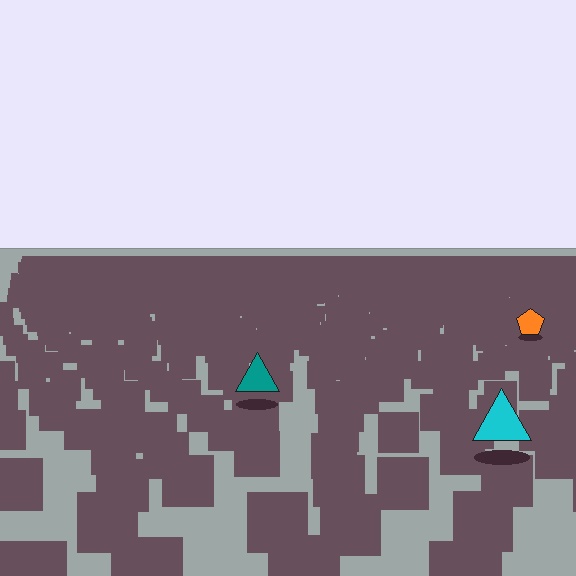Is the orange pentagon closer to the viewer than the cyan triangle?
No. The cyan triangle is closer — you can tell from the texture gradient: the ground texture is coarser near it.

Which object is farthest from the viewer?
The orange pentagon is farthest from the viewer. It appears smaller and the ground texture around it is denser.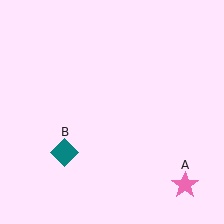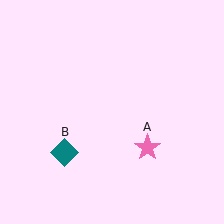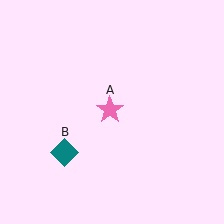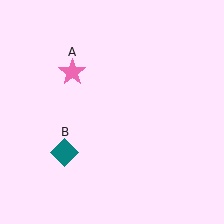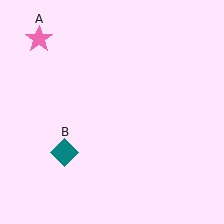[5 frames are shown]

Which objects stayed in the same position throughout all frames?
Teal diamond (object B) remained stationary.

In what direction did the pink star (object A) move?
The pink star (object A) moved up and to the left.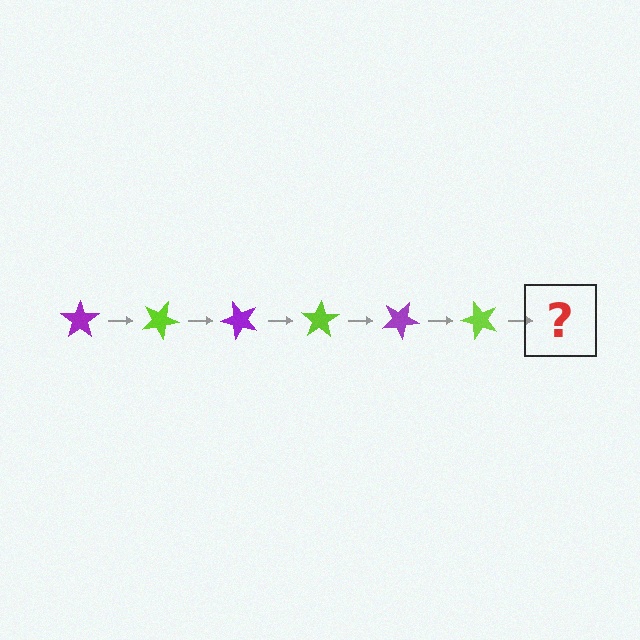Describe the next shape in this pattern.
It should be a purple star, rotated 150 degrees from the start.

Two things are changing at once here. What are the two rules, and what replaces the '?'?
The two rules are that it rotates 25 degrees each step and the color cycles through purple and lime. The '?' should be a purple star, rotated 150 degrees from the start.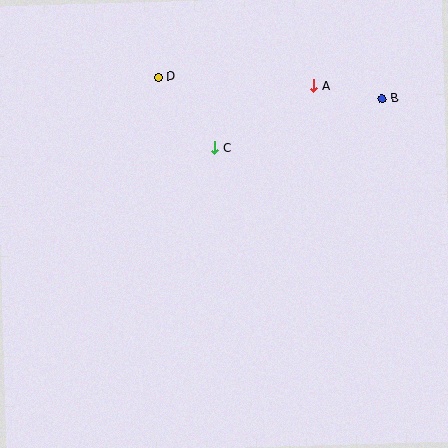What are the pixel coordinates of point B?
Point B is at (382, 99).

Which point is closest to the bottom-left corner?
Point C is closest to the bottom-left corner.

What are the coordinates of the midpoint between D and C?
The midpoint between D and C is at (186, 113).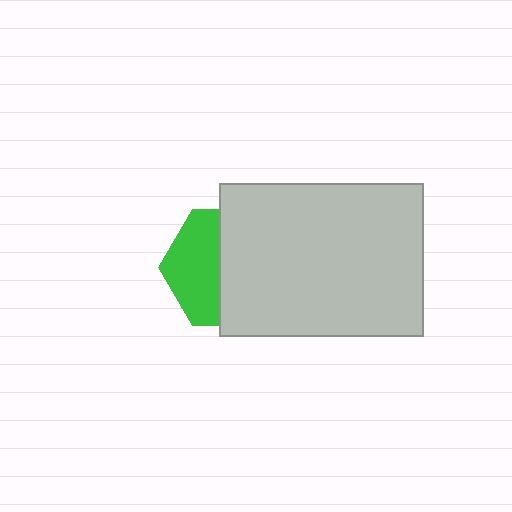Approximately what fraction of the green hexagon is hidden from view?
Roughly 56% of the green hexagon is hidden behind the light gray rectangle.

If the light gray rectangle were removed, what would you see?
You would see the complete green hexagon.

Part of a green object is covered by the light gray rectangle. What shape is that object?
It is a hexagon.